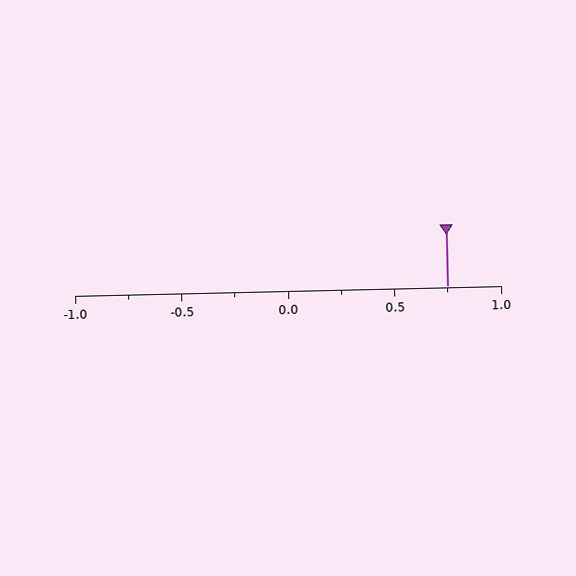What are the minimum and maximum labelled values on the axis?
The axis runs from -1.0 to 1.0.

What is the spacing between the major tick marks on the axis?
The major ticks are spaced 0.5 apart.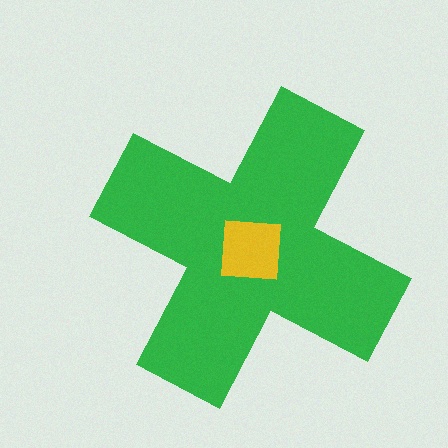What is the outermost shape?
The green cross.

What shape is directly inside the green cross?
The yellow square.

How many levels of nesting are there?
2.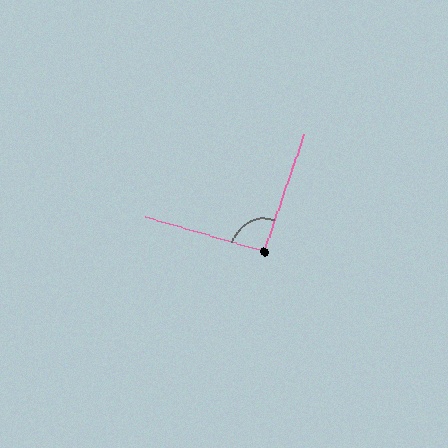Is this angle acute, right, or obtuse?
It is approximately a right angle.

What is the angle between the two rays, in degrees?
Approximately 93 degrees.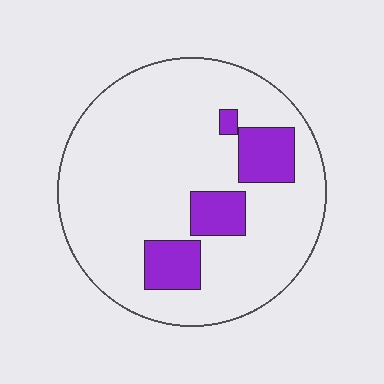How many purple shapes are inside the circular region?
4.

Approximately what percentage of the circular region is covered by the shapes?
Approximately 15%.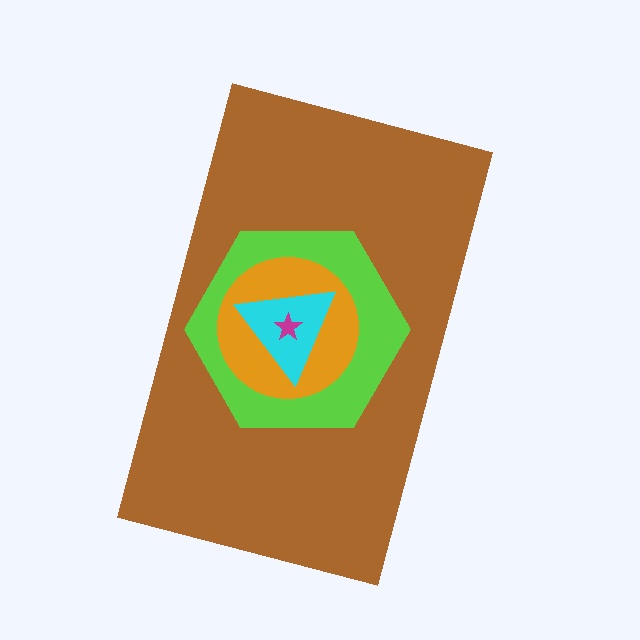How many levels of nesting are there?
5.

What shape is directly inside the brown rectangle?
The lime hexagon.